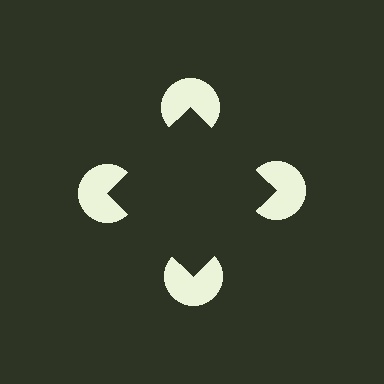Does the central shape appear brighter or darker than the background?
It typically appears slightly darker than the background, even though no actual brightness change is drawn.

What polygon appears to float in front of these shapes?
An illusory square — its edges are inferred from the aligned wedge cuts in the pac-man discs, not physically drawn.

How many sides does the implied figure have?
4 sides.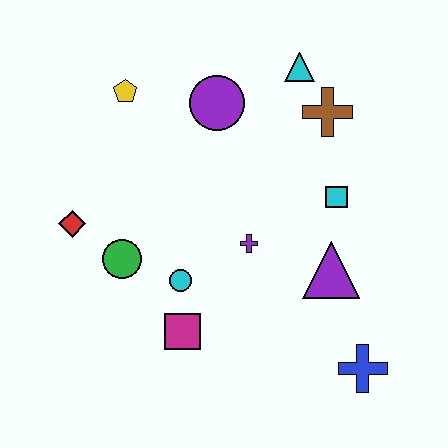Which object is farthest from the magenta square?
The cyan triangle is farthest from the magenta square.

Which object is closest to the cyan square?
The purple triangle is closest to the cyan square.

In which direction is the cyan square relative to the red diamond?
The cyan square is to the right of the red diamond.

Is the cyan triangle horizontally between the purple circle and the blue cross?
Yes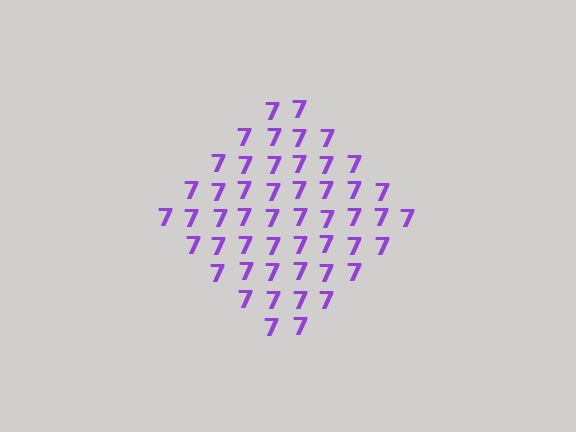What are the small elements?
The small elements are digit 7's.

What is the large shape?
The large shape is a diamond.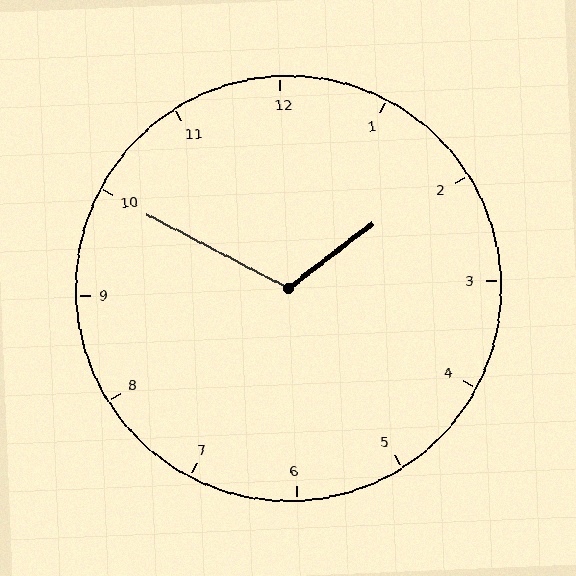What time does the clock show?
1:50.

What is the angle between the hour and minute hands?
Approximately 115 degrees.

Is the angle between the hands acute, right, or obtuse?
It is obtuse.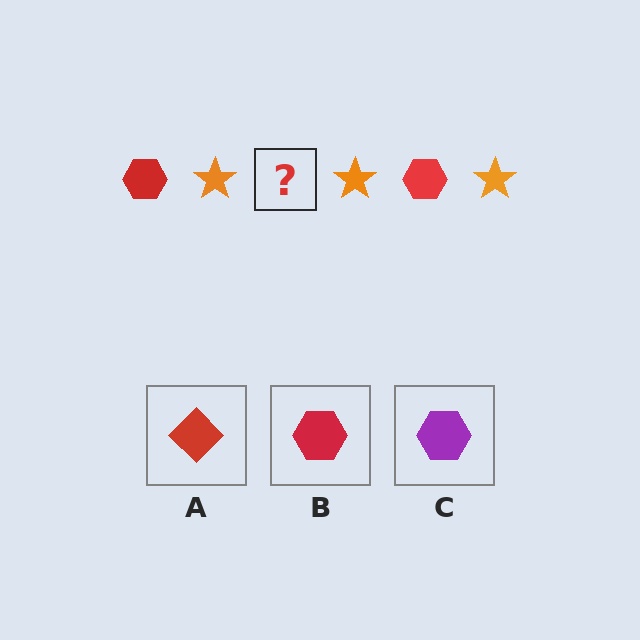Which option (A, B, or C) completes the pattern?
B.